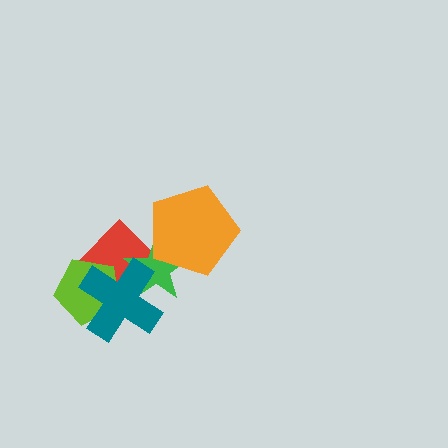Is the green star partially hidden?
Yes, it is partially covered by another shape.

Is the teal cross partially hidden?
No, no other shape covers it.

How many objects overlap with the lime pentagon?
2 objects overlap with the lime pentagon.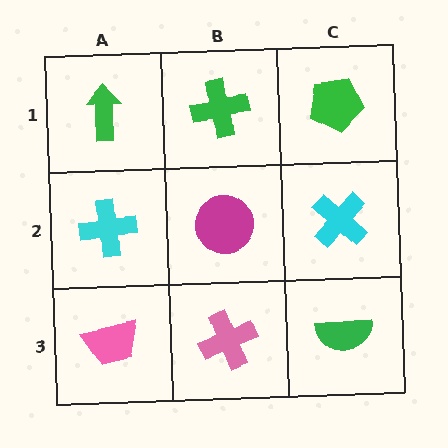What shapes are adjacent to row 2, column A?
A green arrow (row 1, column A), a pink trapezoid (row 3, column A), a magenta circle (row 2, column B).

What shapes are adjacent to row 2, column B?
A green cross (row 1, column B), a pink cross (row 3, column B), a cyan cross (row 2, column A), a cyan cross (row 2, column C).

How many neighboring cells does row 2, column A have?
3.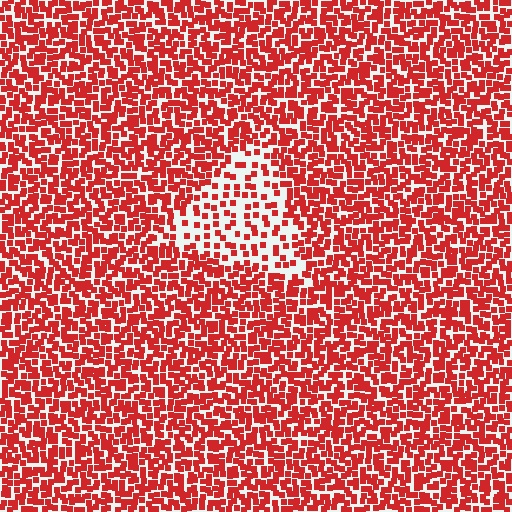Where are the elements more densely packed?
The elements are more densely packed outside the triangle boundary.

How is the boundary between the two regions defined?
The boundary is defined by a change in element density (approximately 2.3x ratio). All elements are the same color, size, and shape.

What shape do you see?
I see a triangle.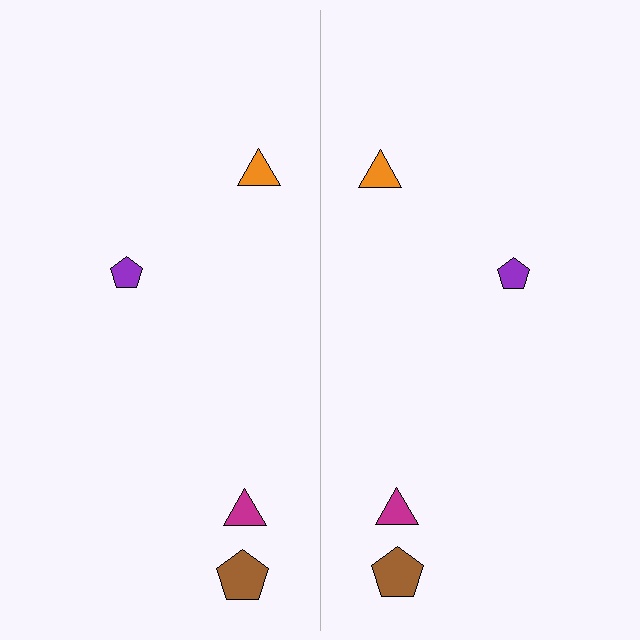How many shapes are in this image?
There are 8 shapes in this image.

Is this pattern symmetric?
Yes, this pattern has bilateral (reflection) symmetry.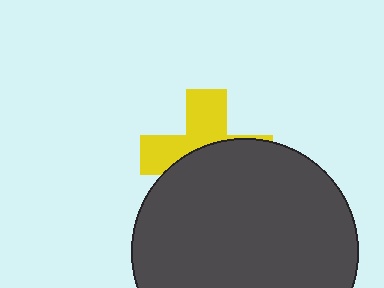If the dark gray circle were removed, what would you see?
You would see the complete yellow cross.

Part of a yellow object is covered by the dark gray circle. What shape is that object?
It is a cross.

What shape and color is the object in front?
The object in front is a dark gray circle.